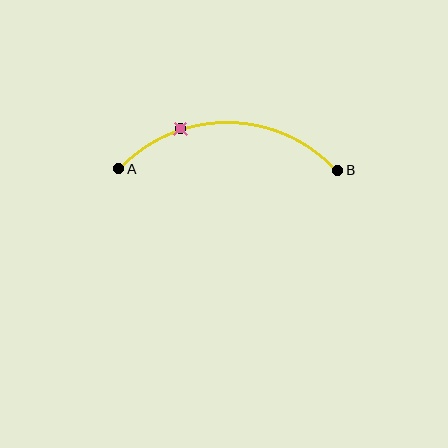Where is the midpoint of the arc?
The arc midpoint is the point on the curve farthest from the straight line joining A and B. It sits above that line.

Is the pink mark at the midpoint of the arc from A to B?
No. The pink mark lies on the arc but is closer to endpoint A. The arc midpoint would be at the point on the curve equidistant along the arc from both A and B.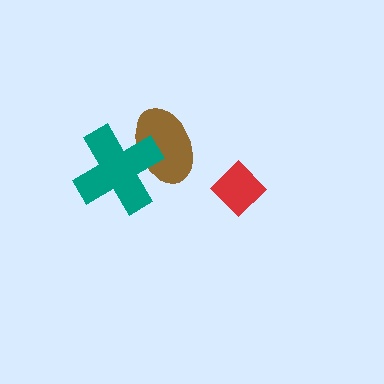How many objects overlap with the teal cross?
1 object overlaps with the teal cross.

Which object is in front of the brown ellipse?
The teal cross is in front of the brown ellipse.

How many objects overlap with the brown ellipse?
1 object overlaps with the brown ellipse.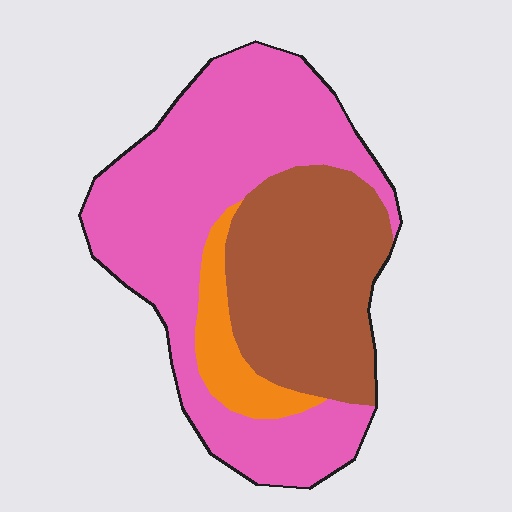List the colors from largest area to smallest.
From largest to smallest: pink, brown, orange.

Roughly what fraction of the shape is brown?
Brown takes up about one third (1/3) of the shape.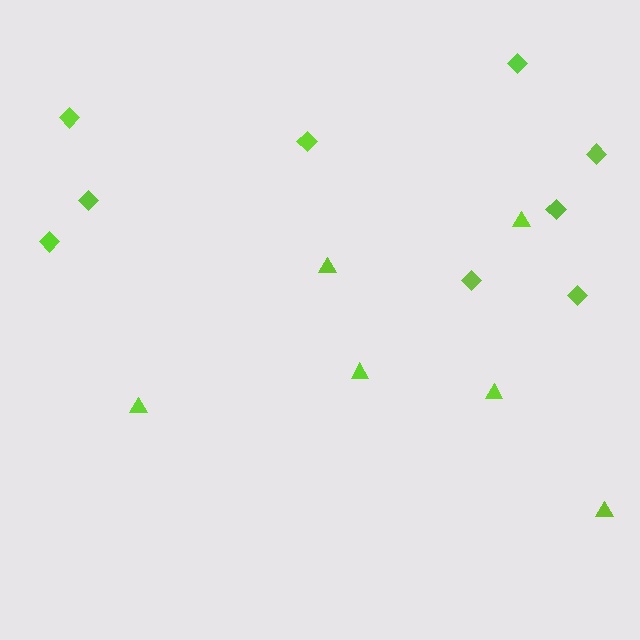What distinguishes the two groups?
There are 2 groups: one group of diamonds (9) and one group of triangles (6).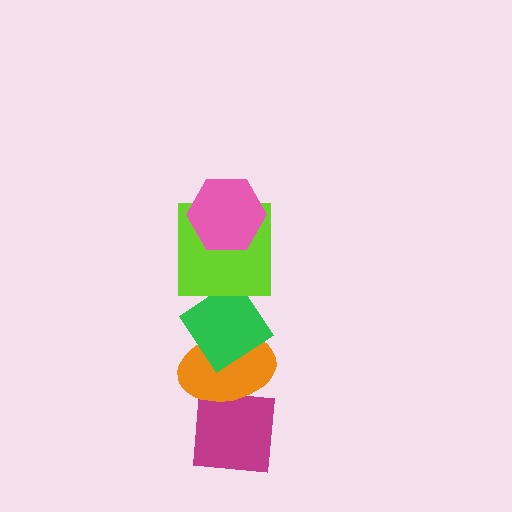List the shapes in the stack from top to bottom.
From top to bottom: the pink hexagon, the lime square, the green diamond, the orange ellipse, the magenta square.